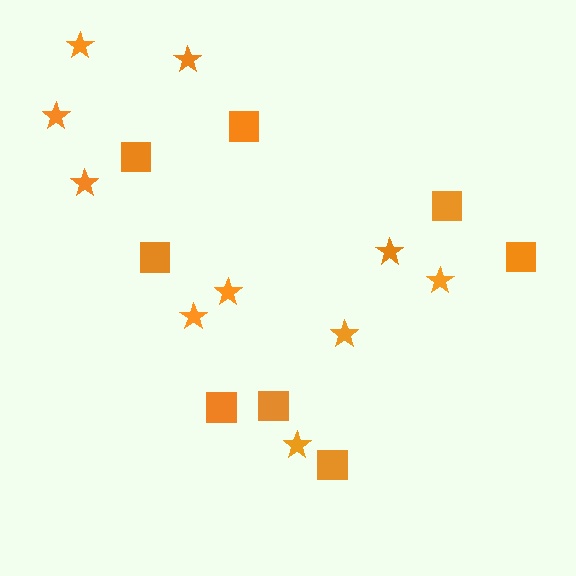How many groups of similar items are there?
There are 2 groups: one group of squares (8) and one group of stars (10).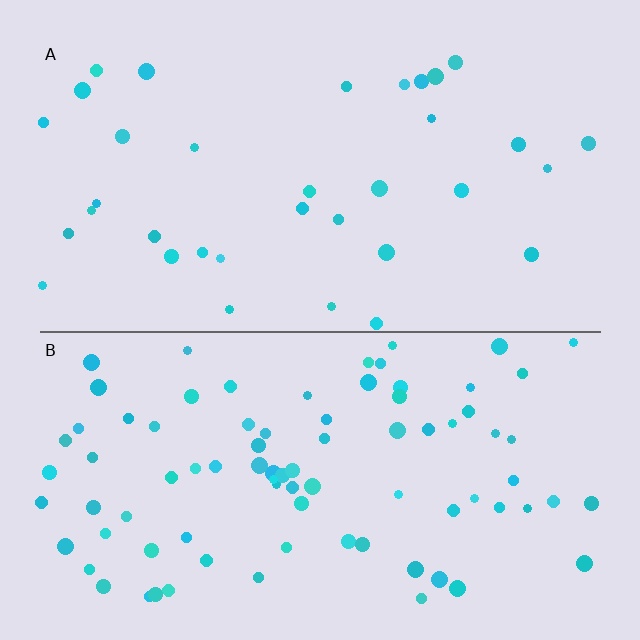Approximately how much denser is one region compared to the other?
Approximately 2.5× — region B over region A.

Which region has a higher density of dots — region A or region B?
B (the bottom).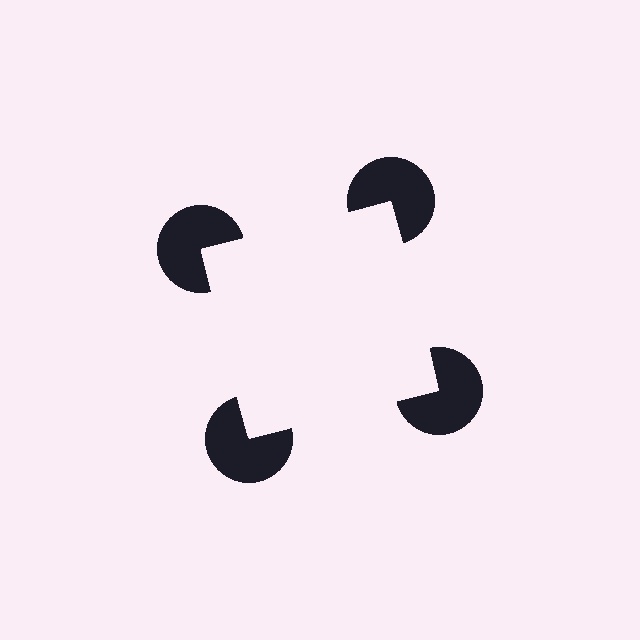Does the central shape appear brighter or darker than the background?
It typically appears slightly brighter than the background, even though no actual brightness change is drawn.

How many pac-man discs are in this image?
There are 4 — one at each vertex of the illusory square.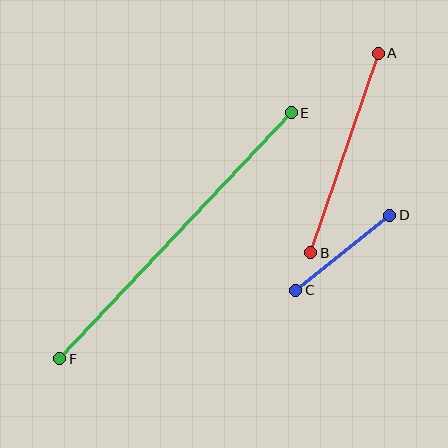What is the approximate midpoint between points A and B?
The midpoint is at approximately (344, 153) pixels.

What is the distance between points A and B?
The distance is approximately 210 pixels.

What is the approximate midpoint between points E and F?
The midpoint is at approximately (176, 236) pixels.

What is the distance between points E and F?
The distance is approximately 338 pixels.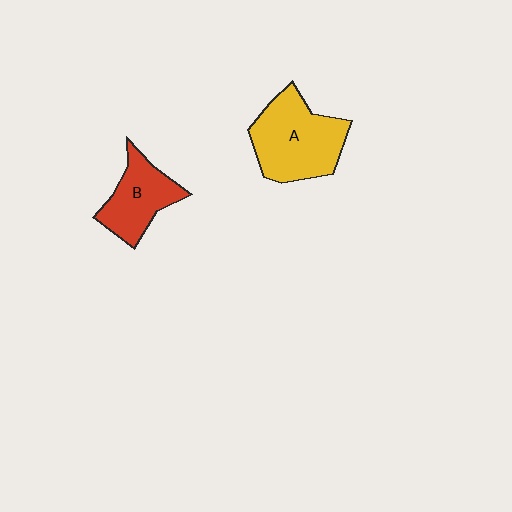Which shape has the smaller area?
Shape B (red).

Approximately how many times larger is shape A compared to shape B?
Approximately 1.5 times.